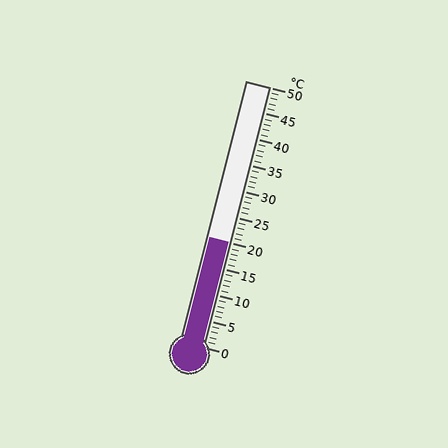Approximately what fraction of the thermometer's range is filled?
The thermometer is filled to approximately 40% of its range.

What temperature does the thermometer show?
The thermometer shows approximately 20°C.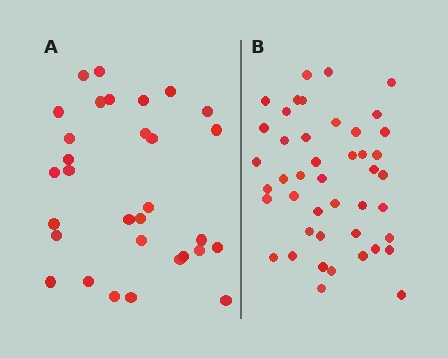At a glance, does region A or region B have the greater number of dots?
Region B (the right region) has more dots.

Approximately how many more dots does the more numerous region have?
Region B has approximately 15 more dots than region A.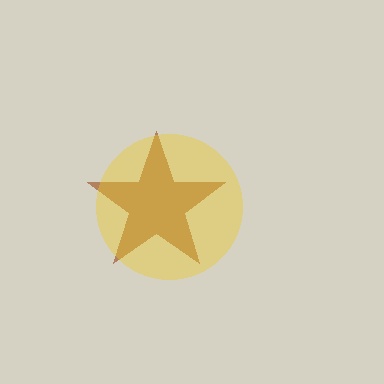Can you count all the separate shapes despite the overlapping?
Yes, there are 2 separate shapes.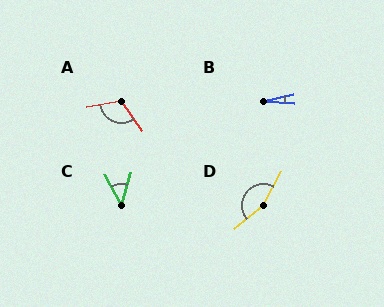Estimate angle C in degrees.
Approximately 44 degrees.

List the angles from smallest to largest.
B (17°), C (44°), A (116°), D (159°).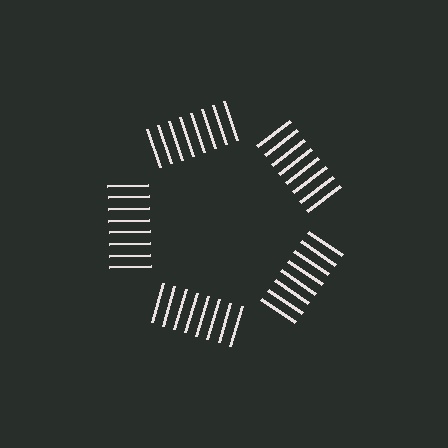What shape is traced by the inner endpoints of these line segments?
An illusory pentagon — the line segments terminate on its edges but no continuous stroke is drawn.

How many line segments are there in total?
40 — 8 along each of the 5 edges.